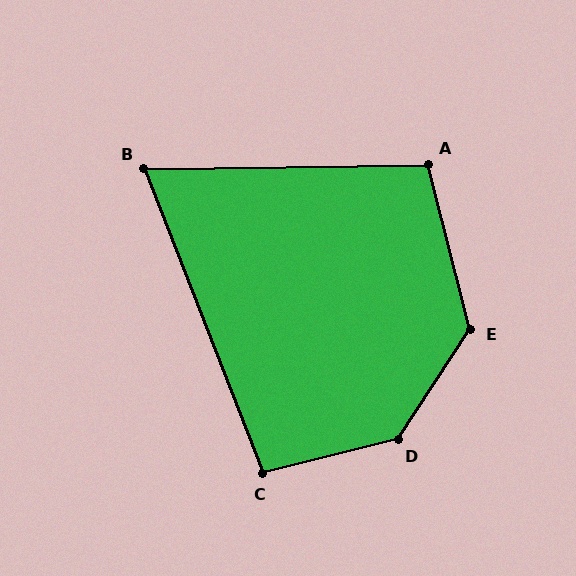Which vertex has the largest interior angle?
D, at approximately 138 degrees.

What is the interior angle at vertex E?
Approximately 132 degrees (obtuse).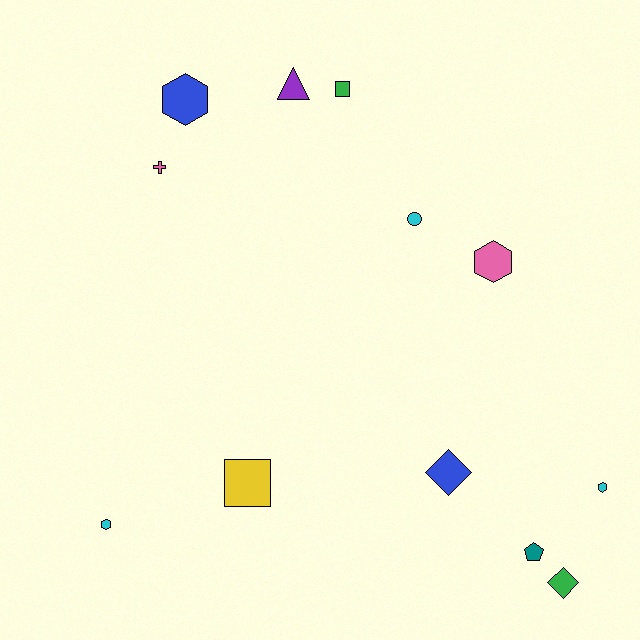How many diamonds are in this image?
There are 2 diamonds.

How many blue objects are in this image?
There are 2 blue objects.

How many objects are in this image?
There are 12 objects.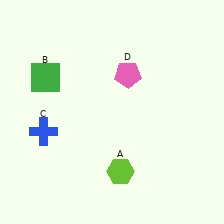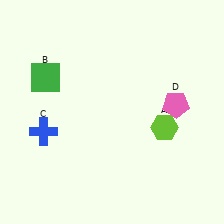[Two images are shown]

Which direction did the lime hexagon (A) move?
The lime hexagon (A) moved up.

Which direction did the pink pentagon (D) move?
The pink pentagon (D) moved right.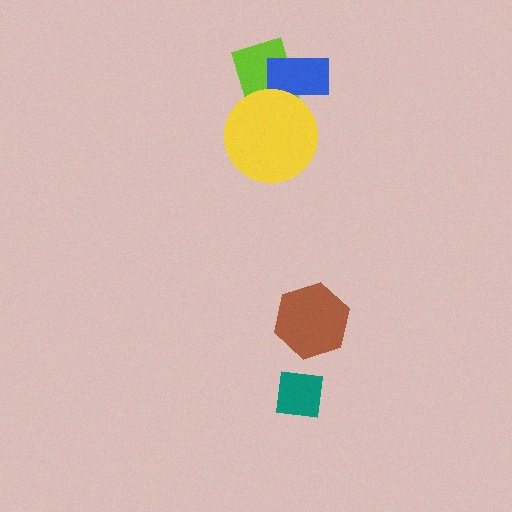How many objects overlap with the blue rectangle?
2 objects overlap with the blue rectangle.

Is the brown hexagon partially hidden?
No, no other shape covers it.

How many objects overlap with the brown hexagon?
0 objects overlap with the brown hexagon.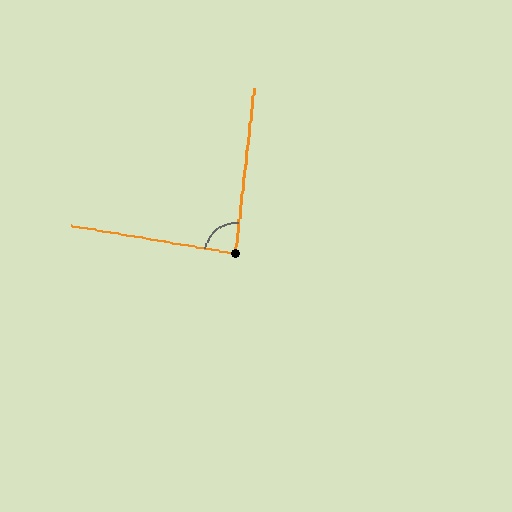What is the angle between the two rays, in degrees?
Approximately 87 degrees.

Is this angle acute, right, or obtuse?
It is approximately a right angle.